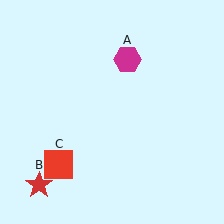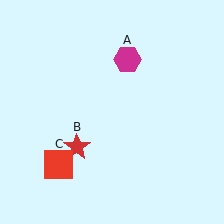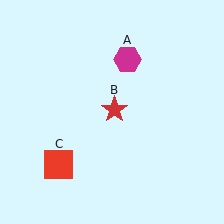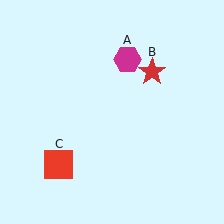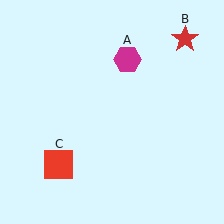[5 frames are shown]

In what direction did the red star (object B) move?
The red star (object B) moved up and to the right.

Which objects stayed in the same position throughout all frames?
Magenta hexagon (object A) and red square (object C) remained stationary.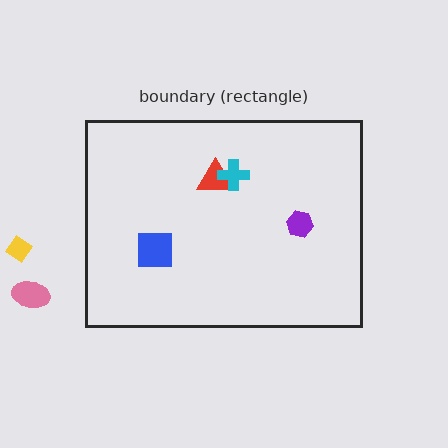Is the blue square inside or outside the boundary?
Inside.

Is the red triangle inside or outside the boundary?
Inside.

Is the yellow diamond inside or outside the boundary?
Outside.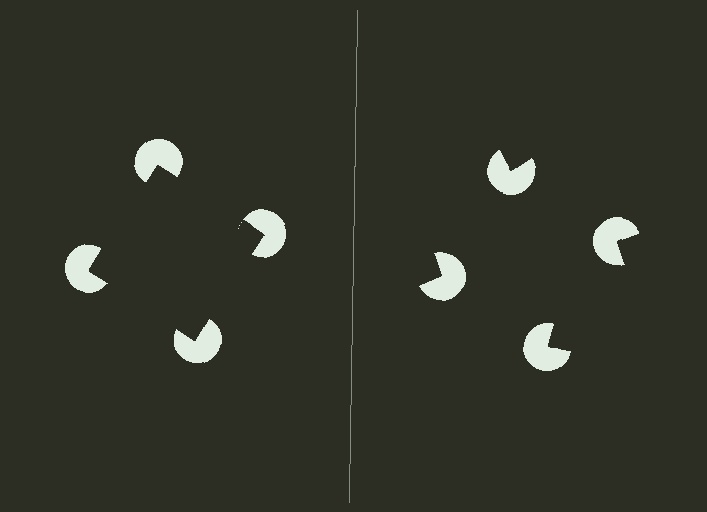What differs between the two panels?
The pac-man discs are positioned identically on both sides; only the wedge orientations differ. On the left they align to a square; on the right they are misaligned.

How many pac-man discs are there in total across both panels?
8 — 4 on each side.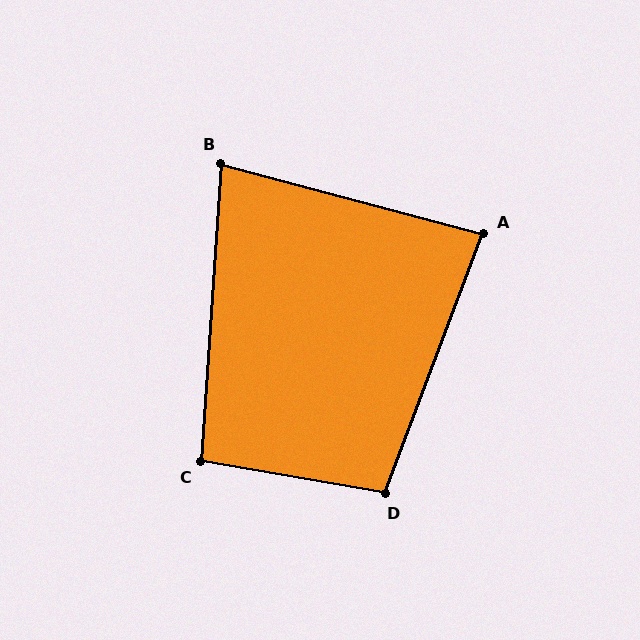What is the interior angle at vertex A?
Approximately 84 degrees (acute).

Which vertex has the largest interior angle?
D, at approximately 101 degrees.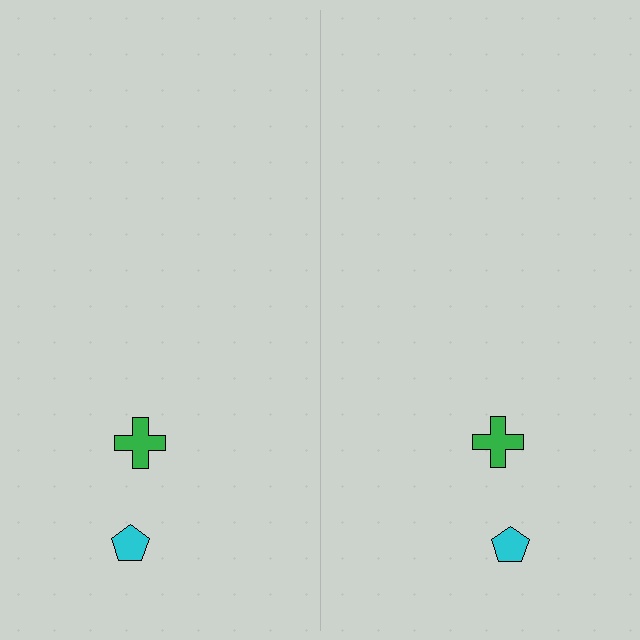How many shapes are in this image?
There are 4 shapes in this image.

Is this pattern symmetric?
Yes, this pattern has bilateral (reflection) symmetry.